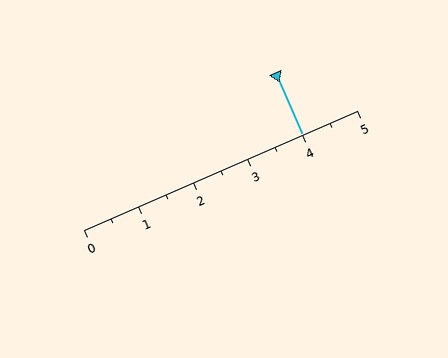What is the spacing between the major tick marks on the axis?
The major ticks are spaced 1 apart.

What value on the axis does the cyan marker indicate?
The marker indicates approximately 4.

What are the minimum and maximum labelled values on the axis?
The axis runs from 0 to 5.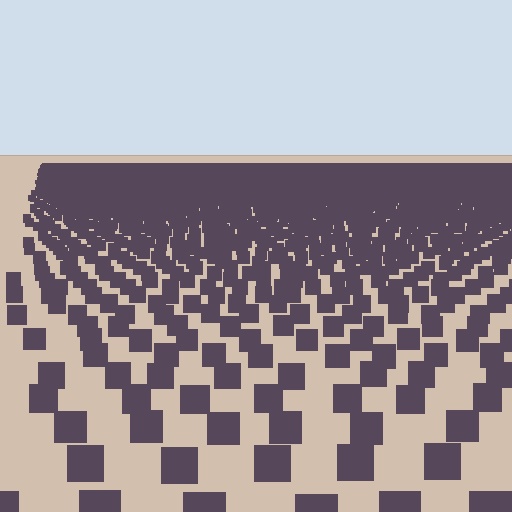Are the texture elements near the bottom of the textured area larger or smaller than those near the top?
Larger. Near the bottom, elements are closer to the viewer and appear at a bigger on-screen size.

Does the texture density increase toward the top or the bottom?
Density increases toward the top.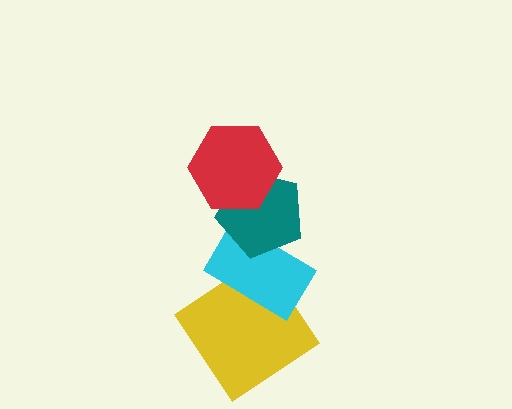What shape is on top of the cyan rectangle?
The teal pentagon is on top of the cyan rectangle.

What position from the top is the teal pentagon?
The teal pentagon is 2nd from the top.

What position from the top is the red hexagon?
The red hexagon is 1st from the top.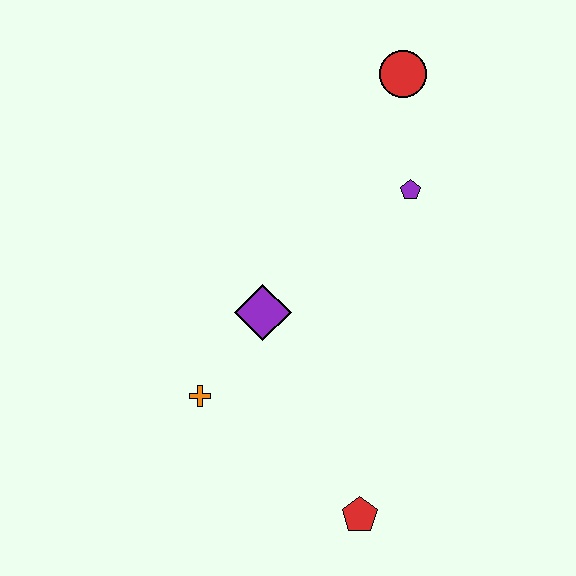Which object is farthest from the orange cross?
The red circle is farthest from the orange cross.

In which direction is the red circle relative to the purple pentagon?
The red circle is above the purple pentagon.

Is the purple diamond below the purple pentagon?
Yes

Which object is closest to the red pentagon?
The orange cross is closest to the red pentagon.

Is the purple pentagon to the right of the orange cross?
Yes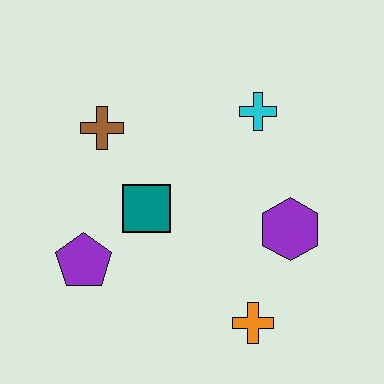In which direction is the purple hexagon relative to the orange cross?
The purple hexagon is above the orange cross.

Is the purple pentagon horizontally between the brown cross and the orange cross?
No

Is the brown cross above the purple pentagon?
Yes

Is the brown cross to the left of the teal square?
Yes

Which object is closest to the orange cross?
The purple hexagon is closest to the orange cross.